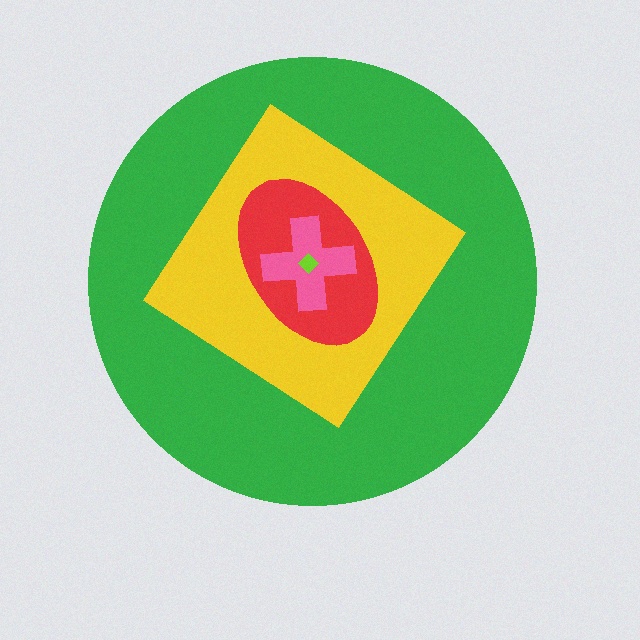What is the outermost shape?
The green circle.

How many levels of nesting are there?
5.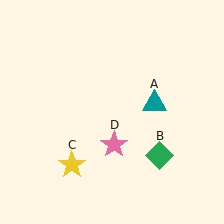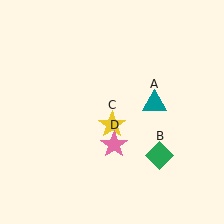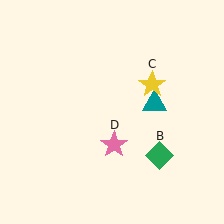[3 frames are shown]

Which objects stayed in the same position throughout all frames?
Teal triangle (object A) and green diamond (object B) and pink star (object D) remained stationary.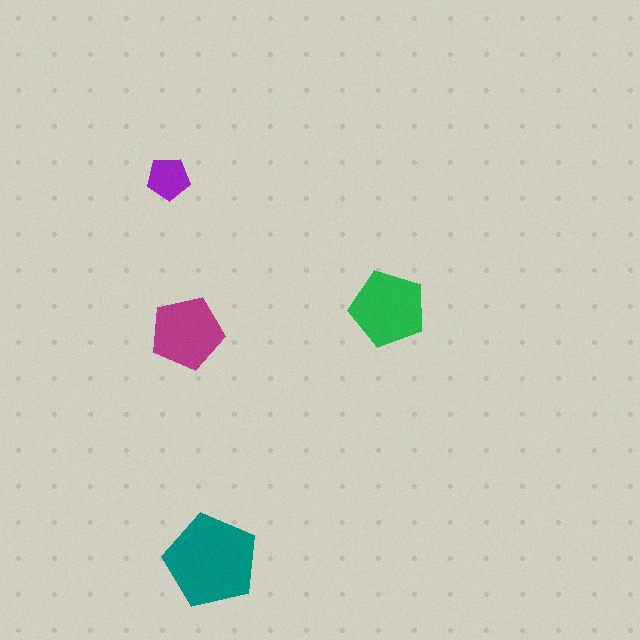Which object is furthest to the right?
The green pentagon is rightmost.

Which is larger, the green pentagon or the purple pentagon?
The green one.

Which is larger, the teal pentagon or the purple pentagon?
The teal one.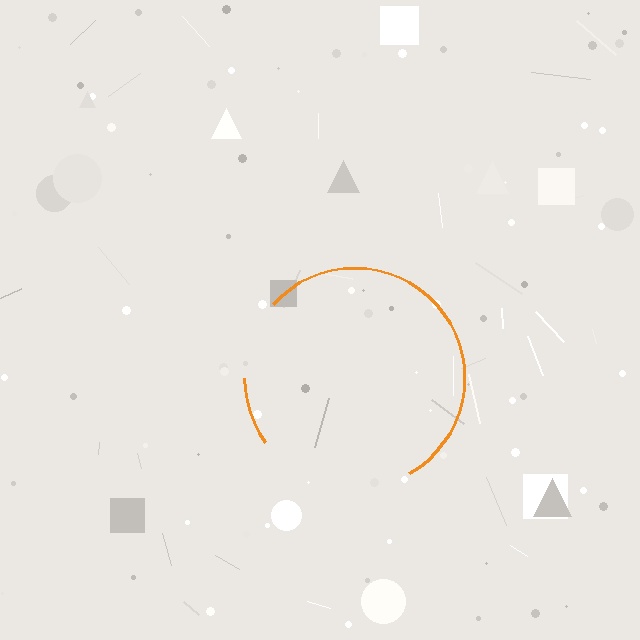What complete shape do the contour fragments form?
The contour fragments form a circle.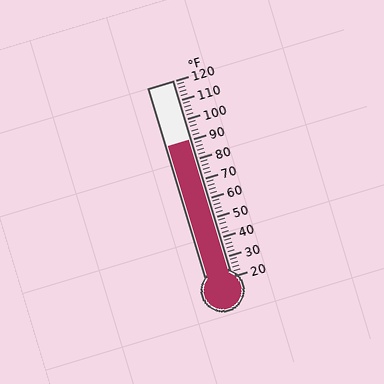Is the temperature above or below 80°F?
The temperature is above 80°F.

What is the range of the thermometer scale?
The thermometer scale ranges from 20°F to 120°F.